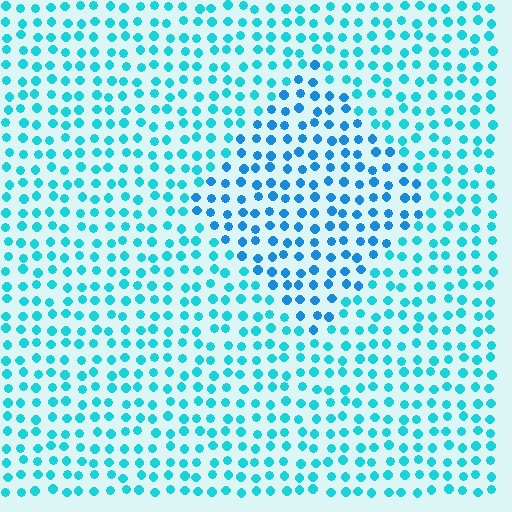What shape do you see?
I see a diamond.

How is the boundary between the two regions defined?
The boundary is defined purely by a slight shift in hue (about 23 degrees). Spacing, size, and orientation are identical on both sides.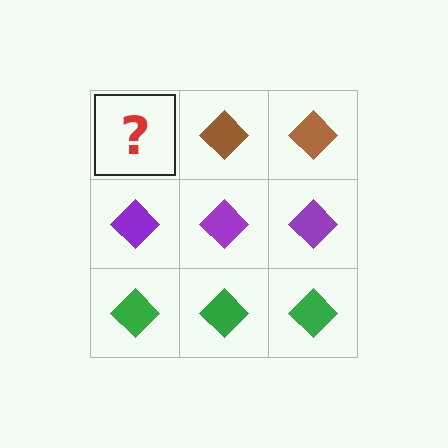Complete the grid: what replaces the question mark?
The question mark should be replaced with a brown diamond.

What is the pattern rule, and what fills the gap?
The rule is that each row has a consistent color. The gap should be filled with a brown diamond.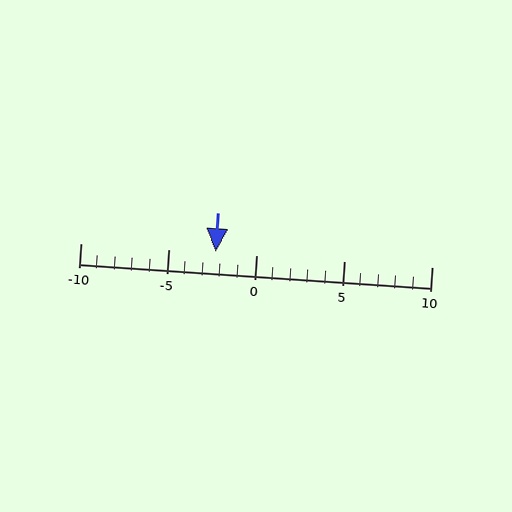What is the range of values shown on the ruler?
The ruler shows values from -10 to 10.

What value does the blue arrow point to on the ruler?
The blue arrow points to approximately -2.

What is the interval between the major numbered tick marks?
The major tick marks are spaced 5 units apart.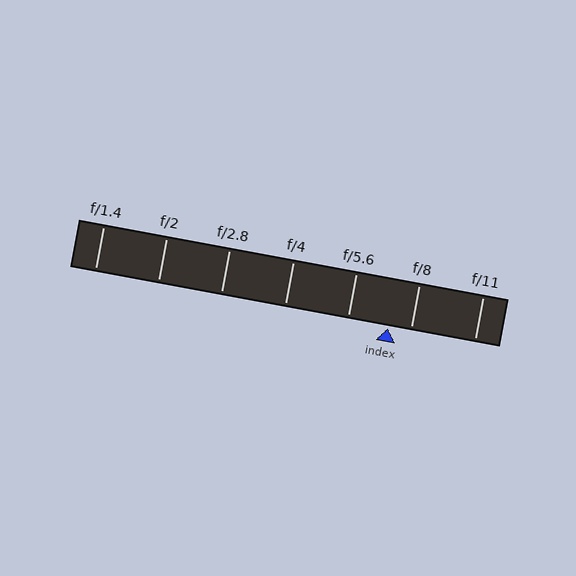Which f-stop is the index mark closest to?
The index mark is closest to f/8.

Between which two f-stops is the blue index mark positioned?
The index mark is between f/5.6 and f/8.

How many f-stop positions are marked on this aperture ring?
There are 7 f-stop positions marked.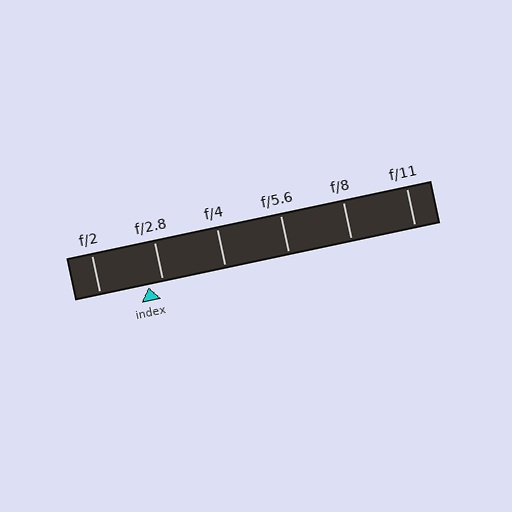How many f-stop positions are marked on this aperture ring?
There are 6 f-stop positions marked.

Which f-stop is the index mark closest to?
The index mark is closest to f/2.8.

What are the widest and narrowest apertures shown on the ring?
The widest aperture shown is f/2 and the narrowest is f/11.